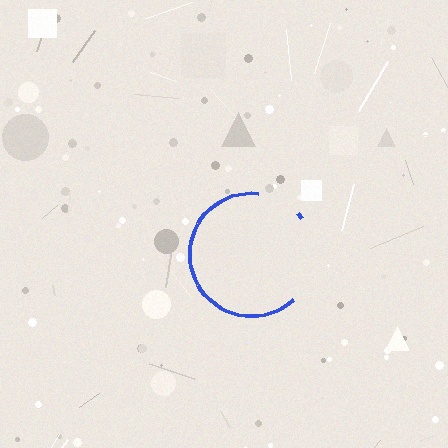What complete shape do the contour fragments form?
The contour fragments form a circle.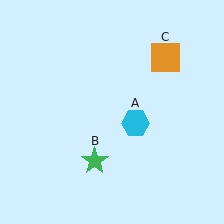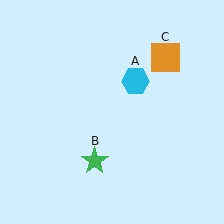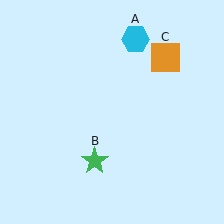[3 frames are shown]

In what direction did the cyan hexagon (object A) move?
The cyan hexagon (object A) moved up.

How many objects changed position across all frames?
1 object changed position: cyan hexagon (object A).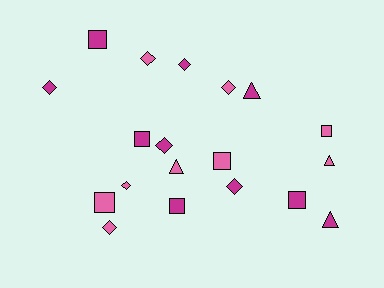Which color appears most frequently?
Magenta, with 10 objects.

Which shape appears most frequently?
Diamond, with 8 objects.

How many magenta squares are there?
There are 4 magenta squares.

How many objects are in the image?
There are 19 objects.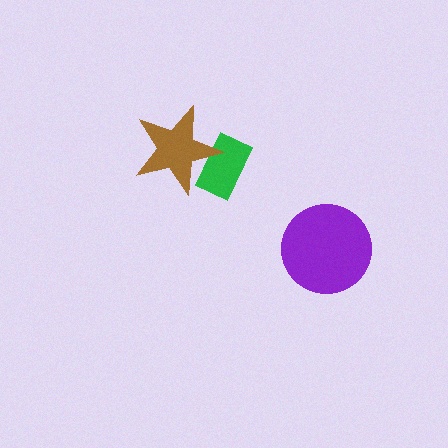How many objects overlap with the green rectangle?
1 object overlaps with the green rectangle.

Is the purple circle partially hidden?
No, no other shape covers it.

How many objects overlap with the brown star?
1 object overlaps with the brown star.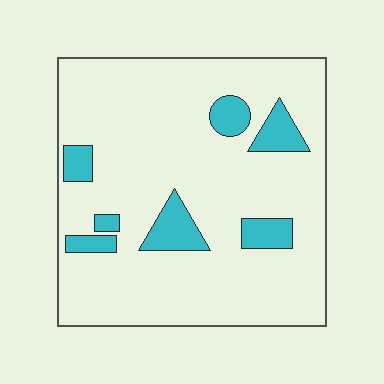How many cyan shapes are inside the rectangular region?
7.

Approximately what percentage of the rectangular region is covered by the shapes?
Approximately 15%.